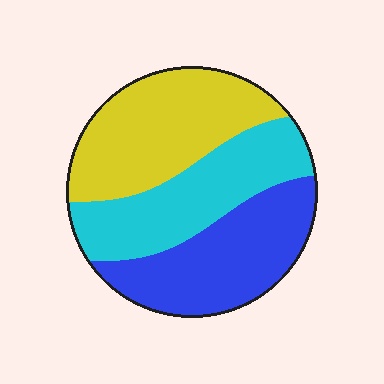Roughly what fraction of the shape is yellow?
Yellow covers about 35% of the shape.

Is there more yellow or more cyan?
Yellow.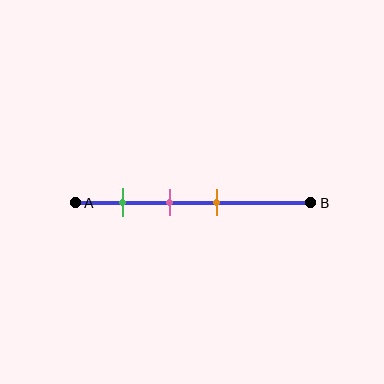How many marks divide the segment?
There are 3 marks dividing the segment.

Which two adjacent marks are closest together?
The pink and orange marks are the closest adjacent pair.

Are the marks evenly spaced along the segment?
Yes, the marks are approximately evenly spaced.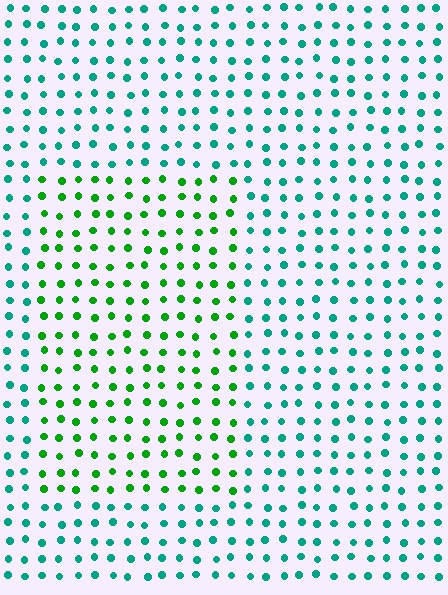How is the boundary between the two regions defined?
The boundary is defined purely by a slight shift in hue (about 45 degrees). Spacing, size, and orientation are identical on both sides.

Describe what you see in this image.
The image is filled with small teal elements in a uniform arrangement. A rectangle-shaped region is visible where the elements are tinted to a slightly different hue, forming a subtle color boundary.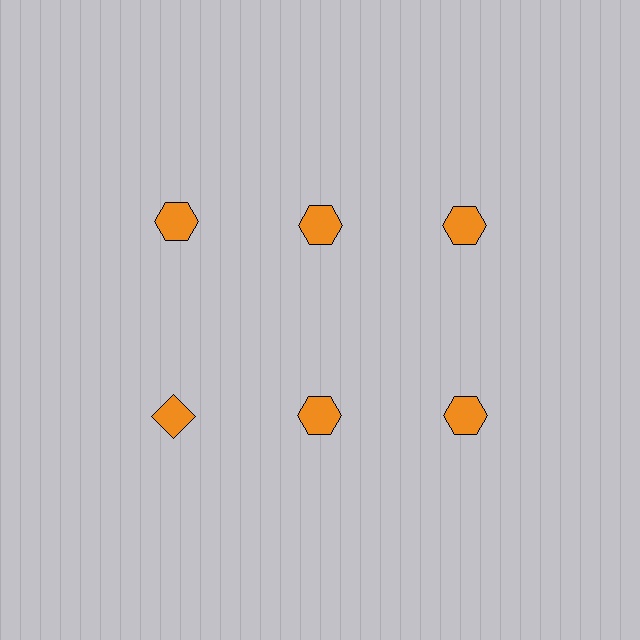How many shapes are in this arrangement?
There are 6 shapes arranged in a grid pattern.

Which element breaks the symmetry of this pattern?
The orange diamond in the second row, leftmost column breaks the symmetry. All other shapes are orange hexagons.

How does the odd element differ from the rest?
It has a different shape: diamond instead of hexagon.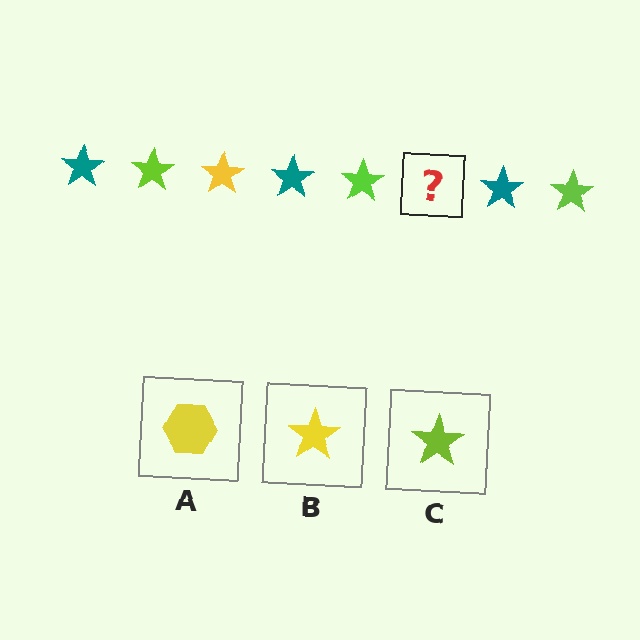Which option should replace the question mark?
Option B.